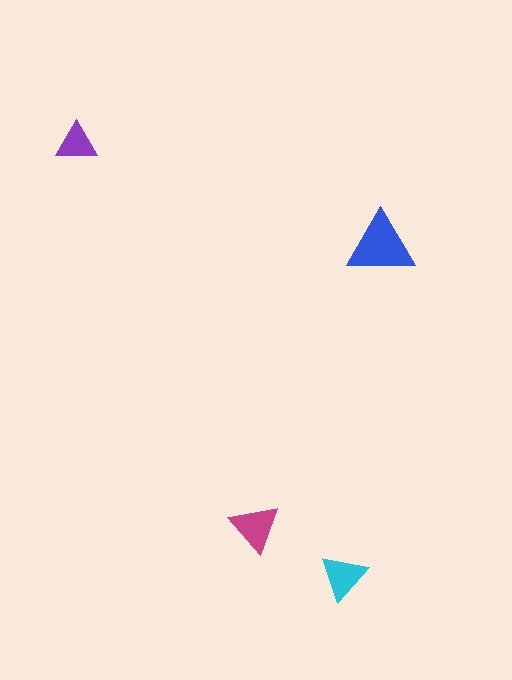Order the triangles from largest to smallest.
the blue one, the magenta one, the cyan one, the purple one.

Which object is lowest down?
The cyan triangle is bottommost.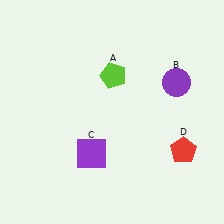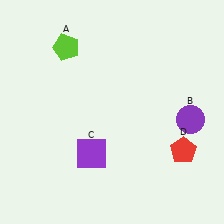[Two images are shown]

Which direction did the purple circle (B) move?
The purple circle (B) moved down.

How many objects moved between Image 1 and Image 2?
2 objects moved between the two images.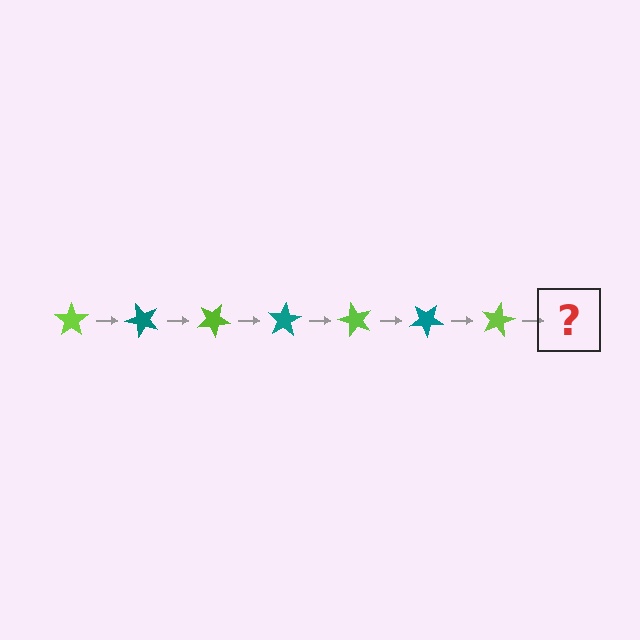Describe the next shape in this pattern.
It should be a teal star, rotated 350 degrees from the start.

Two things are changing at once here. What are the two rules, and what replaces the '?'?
The two rules are that it rotates 50 degrees each step and the color cycles through lime and teal. The '?' should be a teal star, rotated 350 degrees from the start.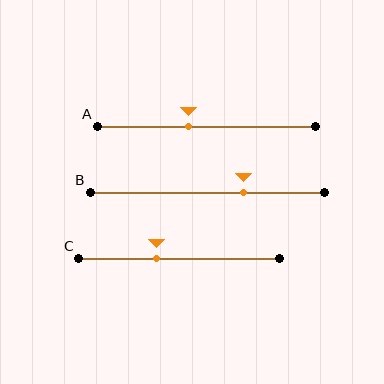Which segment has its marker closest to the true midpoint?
Segment A has its marker closest to the true midpoint.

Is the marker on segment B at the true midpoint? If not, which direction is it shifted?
No, the marker on segment B is shifted to the right by about 15% of the segment length.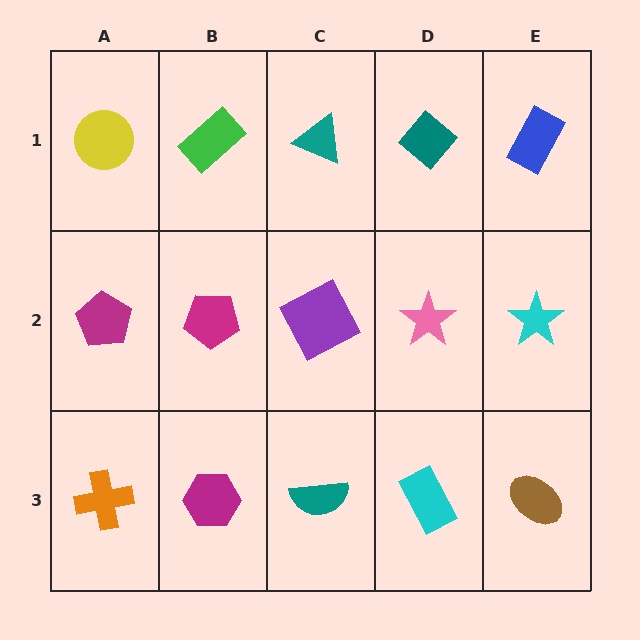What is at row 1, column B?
A green rectangle.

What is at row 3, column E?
A brown ellipse.